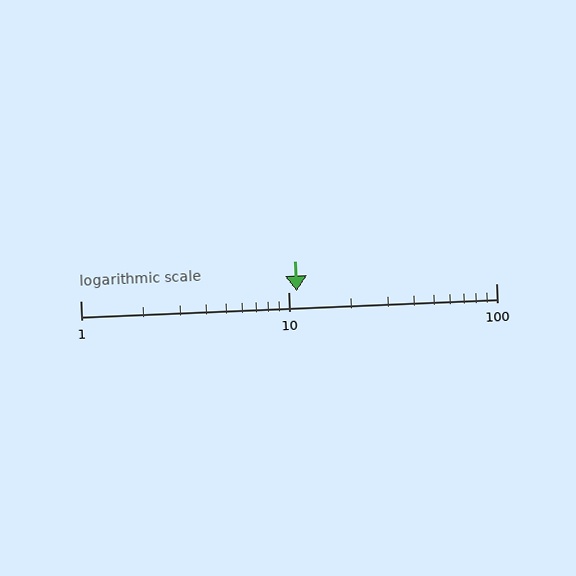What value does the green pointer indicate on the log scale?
The pointer indicates approximately 11.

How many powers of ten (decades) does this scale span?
The scale spans 2 decades, from 1 to 100.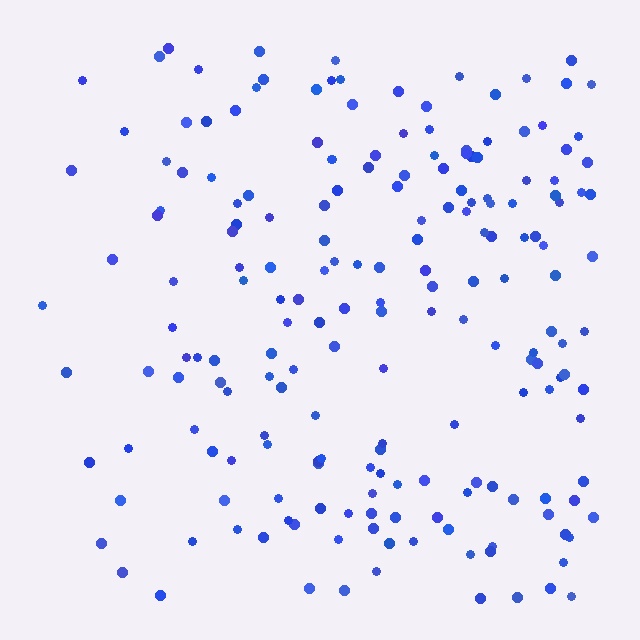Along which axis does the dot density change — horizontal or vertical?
Horizontal.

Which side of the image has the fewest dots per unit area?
The left.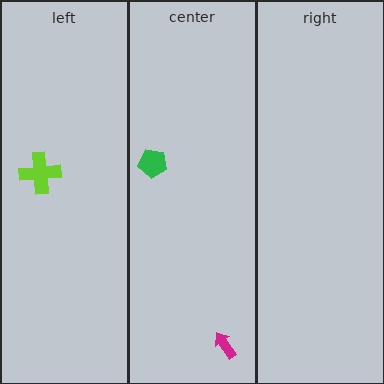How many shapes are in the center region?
2.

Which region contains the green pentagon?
The center region.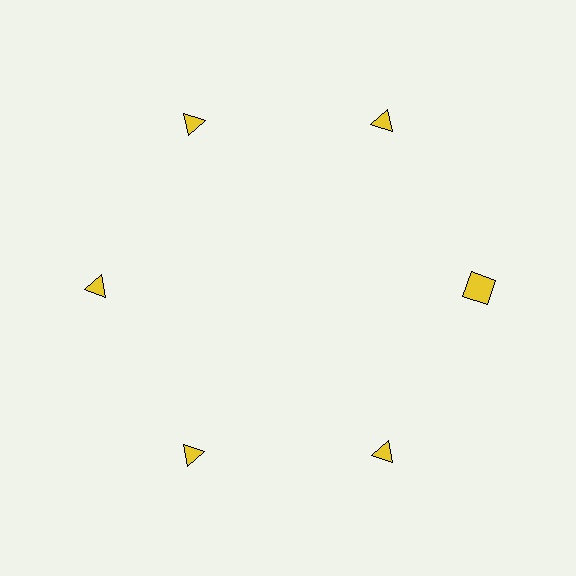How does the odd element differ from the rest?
It has a different shape: square instead of triangle.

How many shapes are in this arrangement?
There are 6 shapes arranged in a ring pattern.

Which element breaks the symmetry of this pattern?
The yellow square at roughly the 3 o'clock position breaks the symmetry. All other shapes are yellow triangles.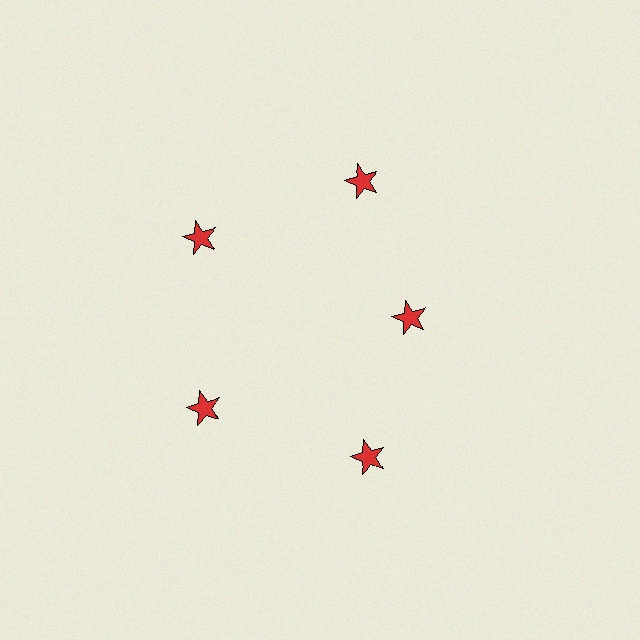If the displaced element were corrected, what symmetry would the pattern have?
It would have 5-fold rotational symmetry — the pattern would map onto itself every 72 degrees.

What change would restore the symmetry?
The symmetry would be restored by moving it outward, back onto the ring so that all 5 stars sit at equal angles and equal distance from the center.